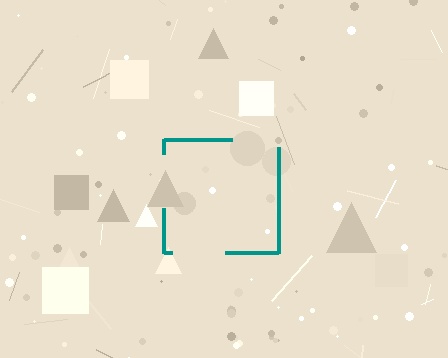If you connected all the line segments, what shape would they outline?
They would outline a square.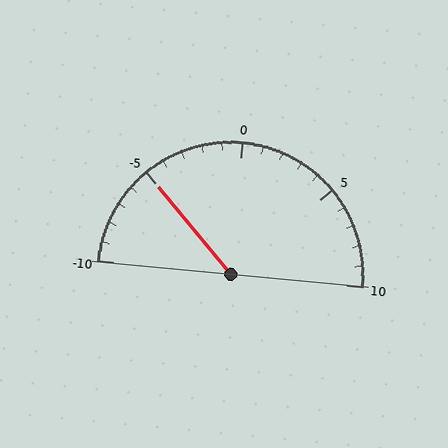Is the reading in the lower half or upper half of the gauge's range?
The reading is in the lower half of the range (-10 to 10).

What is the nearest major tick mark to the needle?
The nearest major tick mark is -5.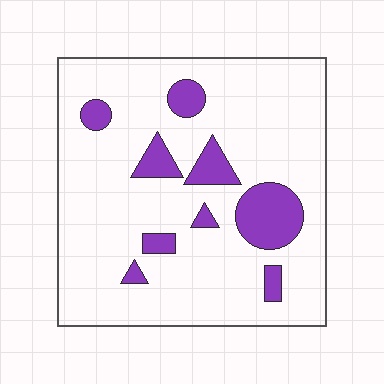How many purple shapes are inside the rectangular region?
9.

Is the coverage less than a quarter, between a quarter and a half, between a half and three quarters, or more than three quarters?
Less than a quarter.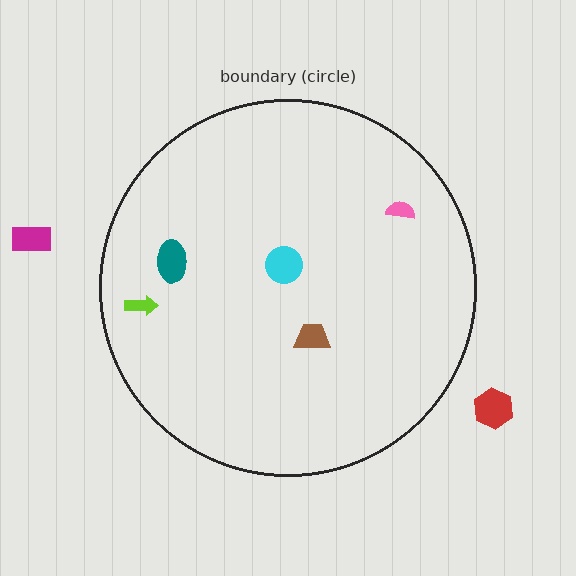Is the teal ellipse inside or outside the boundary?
Inside.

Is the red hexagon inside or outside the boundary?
Outside.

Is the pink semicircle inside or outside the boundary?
Inside.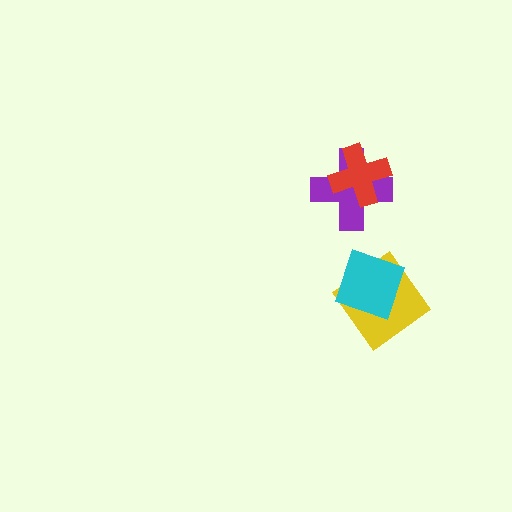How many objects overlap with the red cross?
1 object overlaps with the red cross.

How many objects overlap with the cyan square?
1 object overlaps with the cyan square.